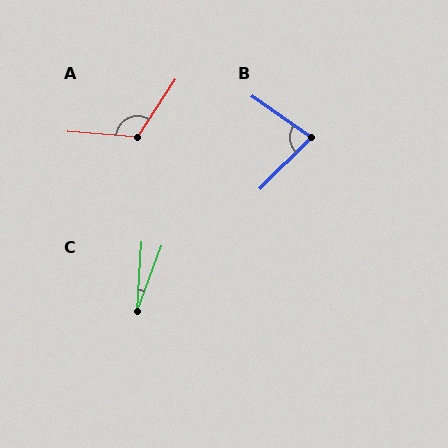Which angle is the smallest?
C, at approximately 17 degrees.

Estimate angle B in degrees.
Approximately 79 degrees.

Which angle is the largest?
A, at approximately 119 degrees.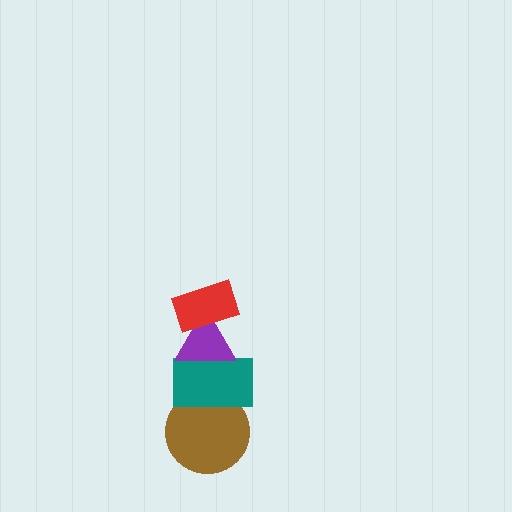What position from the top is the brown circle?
The brown circle is 4th from the top.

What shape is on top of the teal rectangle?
The purple triangle is on top of the teal rectangle.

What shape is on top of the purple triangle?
The red rectangle is on top of the purple triangle.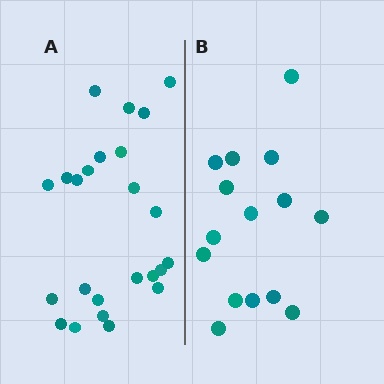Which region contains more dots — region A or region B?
Region A (the left region) has more dots.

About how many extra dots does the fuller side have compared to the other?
Region A has roughly 8 or so more dots than region B.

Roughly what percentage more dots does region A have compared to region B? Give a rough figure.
About 60% more.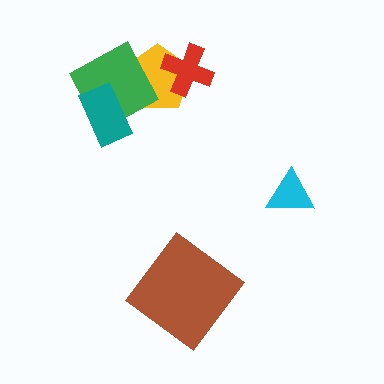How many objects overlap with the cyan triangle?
0 objects overlap with the cyan triangle.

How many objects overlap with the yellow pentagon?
2 objects overlap with the yellow pentagon.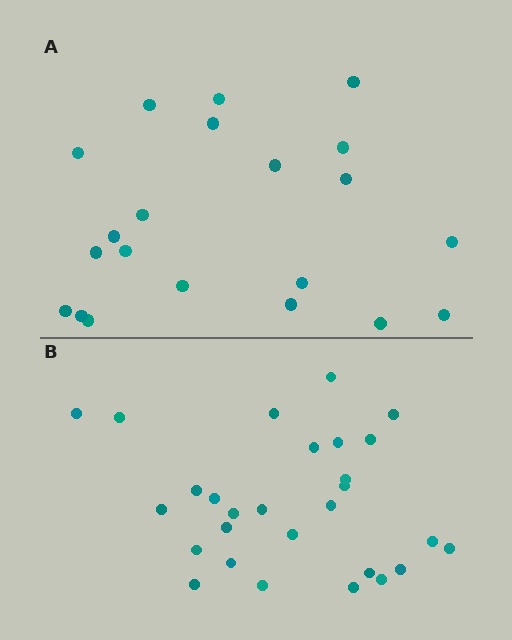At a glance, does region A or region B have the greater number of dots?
Region B (the bottom region) has more dots.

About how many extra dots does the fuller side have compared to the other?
Region B has roughly 8 or so more dots than region A.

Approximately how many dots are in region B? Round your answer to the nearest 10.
About 30 dots. (The exact count is 28, which rounds to 30.)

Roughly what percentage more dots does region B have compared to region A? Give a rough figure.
About 35% more.